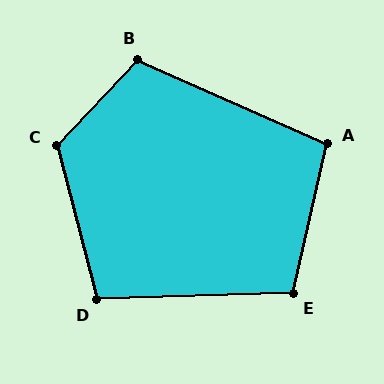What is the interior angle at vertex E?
Approximately 104 degrees (obtuse).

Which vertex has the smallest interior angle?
A, at approximately 101 degrees.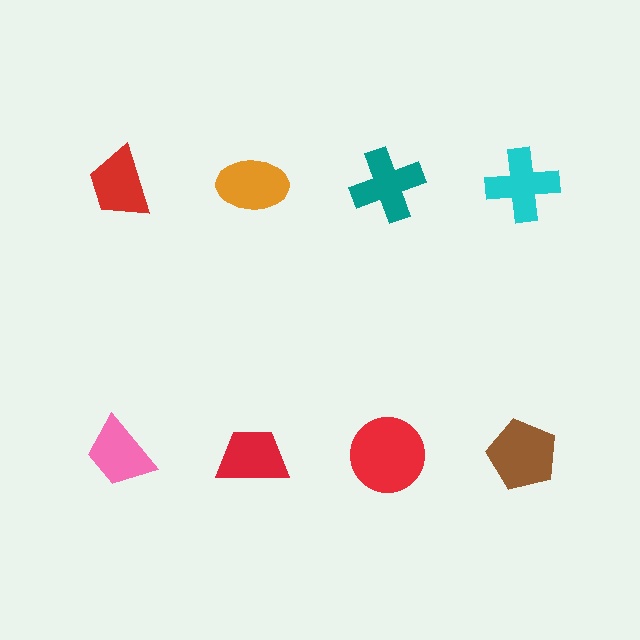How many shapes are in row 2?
4 shapes.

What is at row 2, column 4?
A brown pentagon.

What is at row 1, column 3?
A teal cross.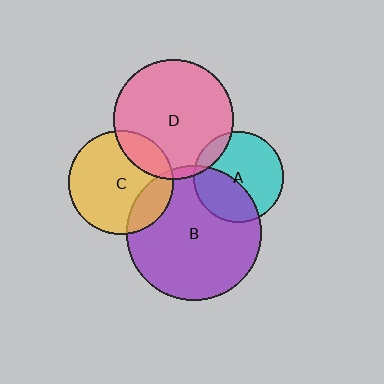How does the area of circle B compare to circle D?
Approximately 1.3 times.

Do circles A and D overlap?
Yes.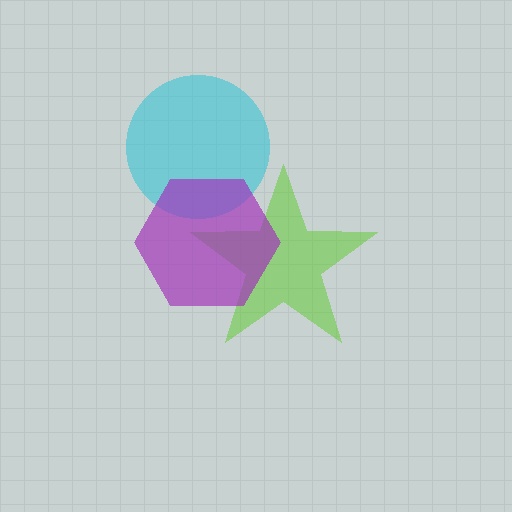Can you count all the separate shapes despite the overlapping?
Yes, there are 3 separate shapes.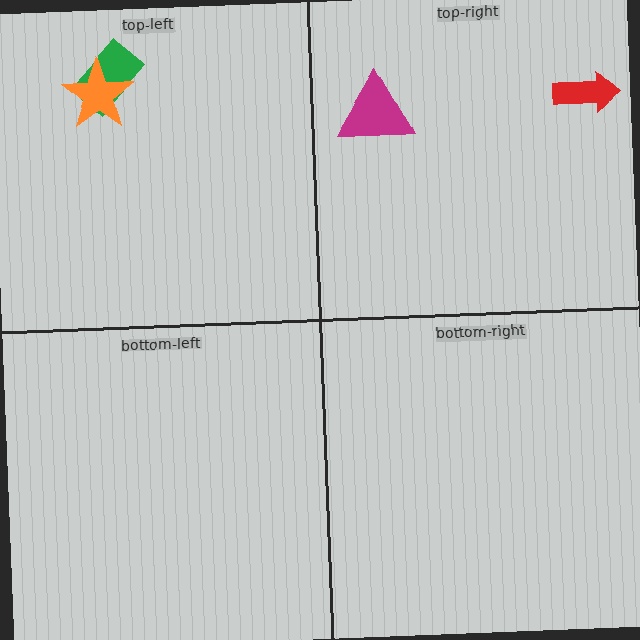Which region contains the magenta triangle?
The top-right region.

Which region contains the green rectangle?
The top-left region.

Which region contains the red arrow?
The top-right region.